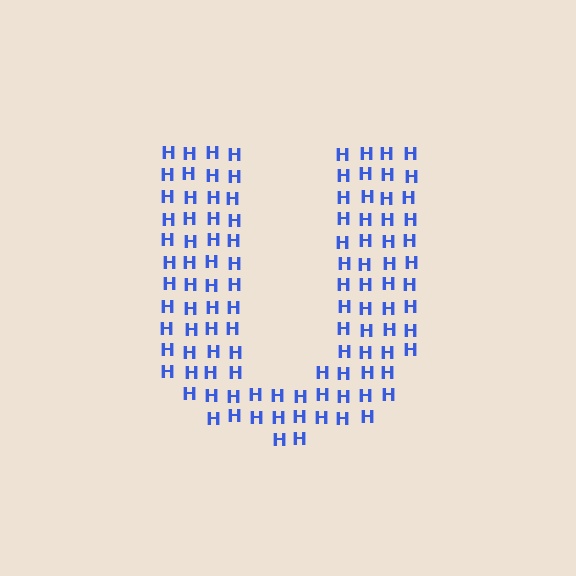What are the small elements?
The small elements are letter H's.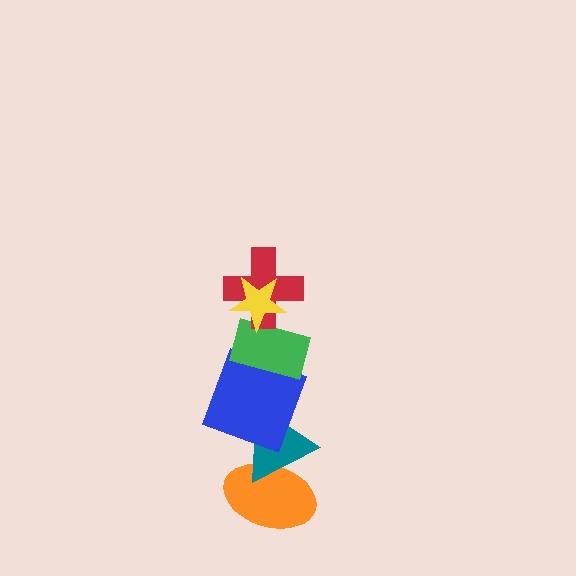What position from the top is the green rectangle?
The green rectangle is 3rd from the top.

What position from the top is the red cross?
The red cross is 2nd from the top.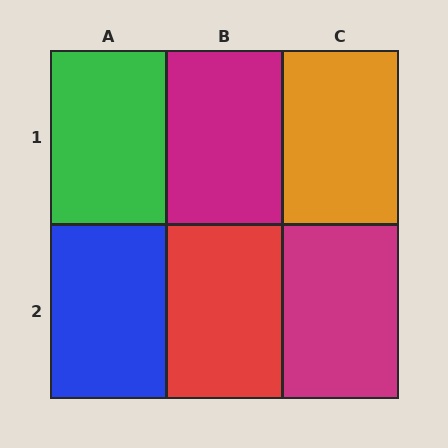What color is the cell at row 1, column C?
Orange.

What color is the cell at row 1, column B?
Magenta.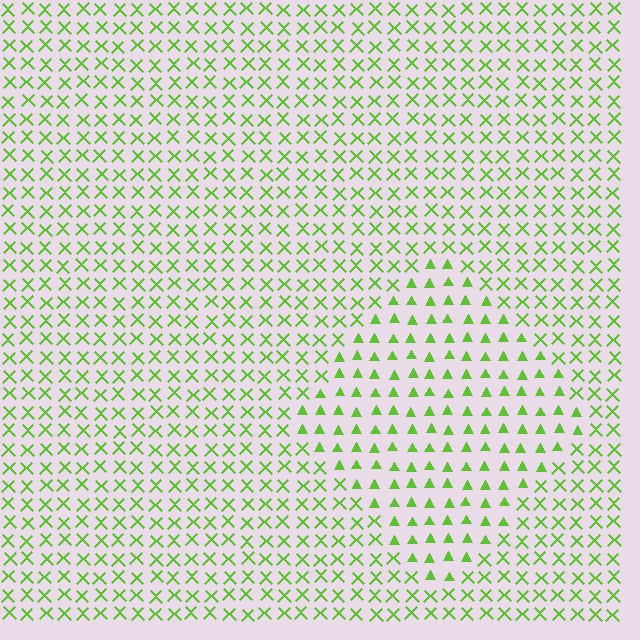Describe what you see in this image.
The image is filled with small lime elements arranged in a uniform grid. A diamond-shaped region contains triangles, while the surrounding area contains X marks. The boundary is defined purely by the change in element shape.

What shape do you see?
I see a diamond.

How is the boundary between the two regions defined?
The boundary is defined by a change in element shape: triangles inside vs. X marks outside. All elements share the same color and spacing.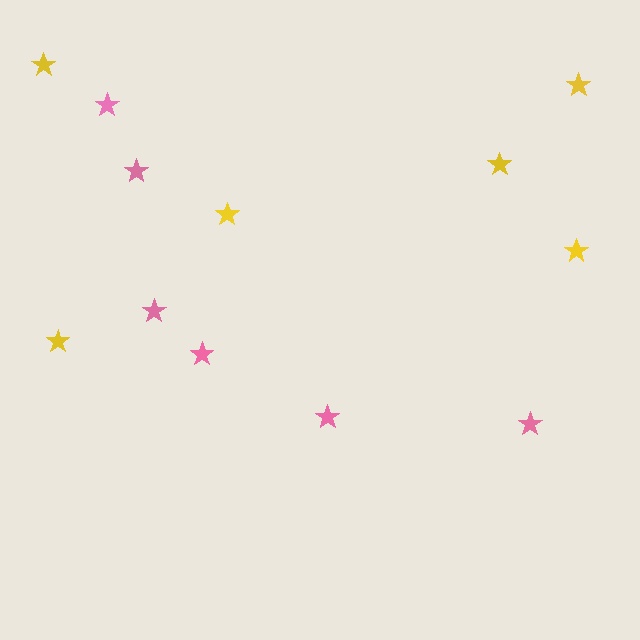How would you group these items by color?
There are 2 groups: one group of pink stars (6) and one group of yellow stars (6).